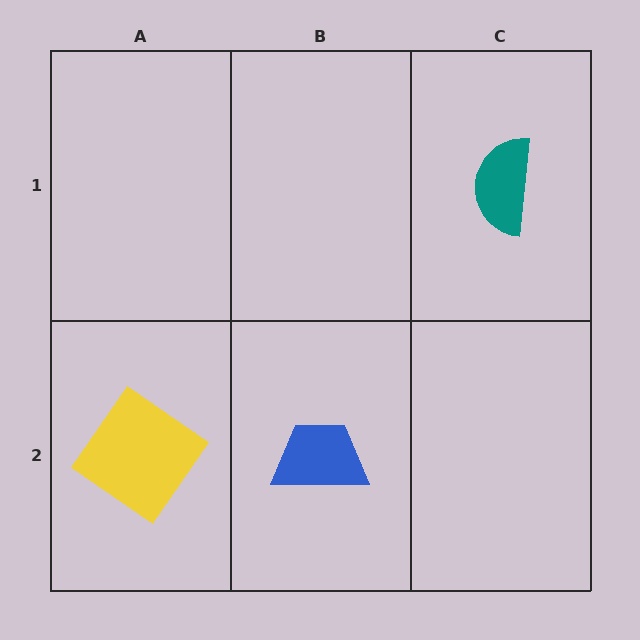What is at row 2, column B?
A blue trapezoid.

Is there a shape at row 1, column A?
No, that cell is empty.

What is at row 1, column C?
A teal semicircle.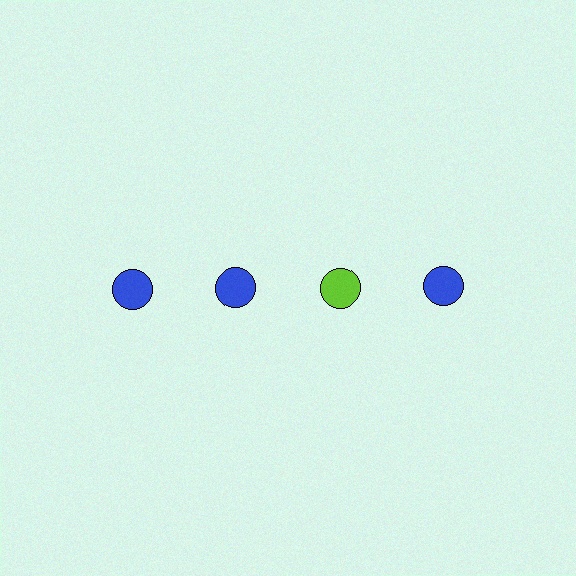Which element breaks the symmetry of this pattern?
The lime circle in the top row, center column breaks the symmetry. All other shapes are blue circles.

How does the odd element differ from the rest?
It has a different color: lime instead of blue.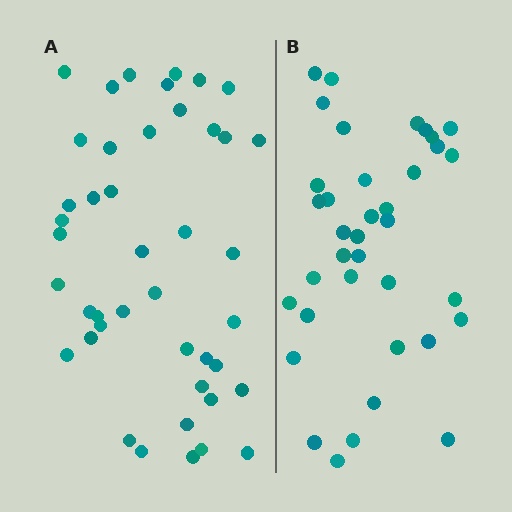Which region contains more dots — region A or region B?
Region A (the left region) has more dots.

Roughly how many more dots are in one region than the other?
Region A has about 6 more dots than region B.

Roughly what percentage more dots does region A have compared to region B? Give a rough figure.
About 15% more.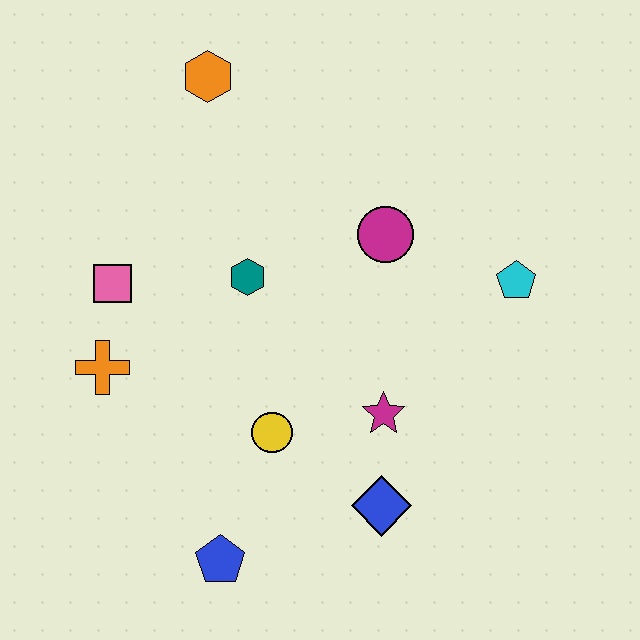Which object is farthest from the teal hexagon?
The blue pentagon is farthest from the teal hexagon.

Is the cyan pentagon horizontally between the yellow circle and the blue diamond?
No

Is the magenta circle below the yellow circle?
No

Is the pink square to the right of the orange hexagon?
No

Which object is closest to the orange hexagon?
The teal hexagon is closest to the orange hexagon.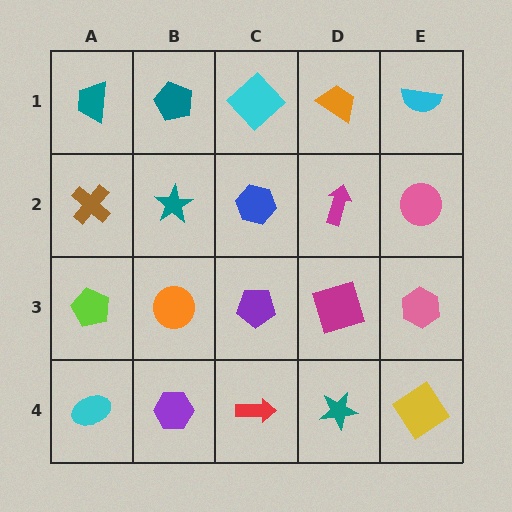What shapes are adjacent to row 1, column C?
A blue hexagon (row 2, column C), a teal pentagon (row 1, column B), an orange trapezoid (row 1, column D).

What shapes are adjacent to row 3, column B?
A teal star (row 2, column B), a purple hexagon (row 4, column B), a lime pentagon (row 3, column A), a purple pentagon (row 3, column C).